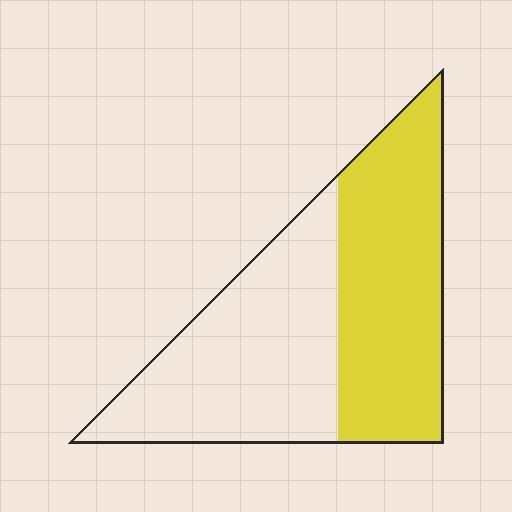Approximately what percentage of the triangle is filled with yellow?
Approximately 50%.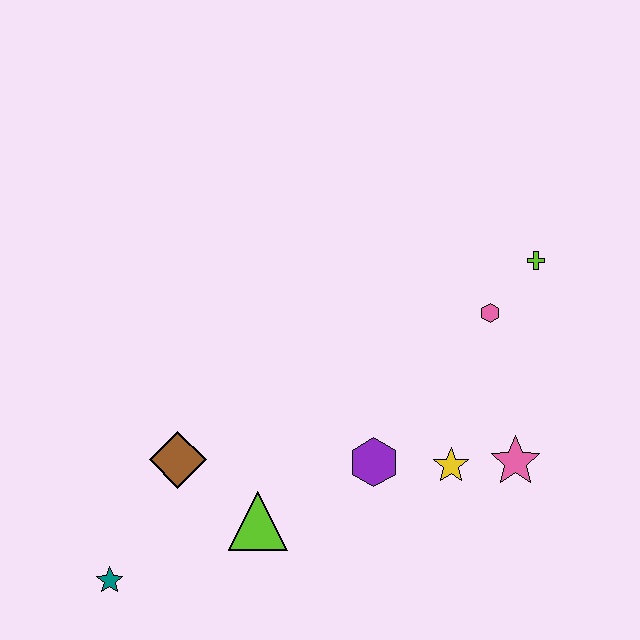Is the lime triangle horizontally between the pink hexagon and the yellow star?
No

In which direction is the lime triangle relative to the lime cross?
The lime triangle is to the left of the lime cross.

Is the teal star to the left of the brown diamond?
Yes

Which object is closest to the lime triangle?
The brown diamond is closest to the lime triangle.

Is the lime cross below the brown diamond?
No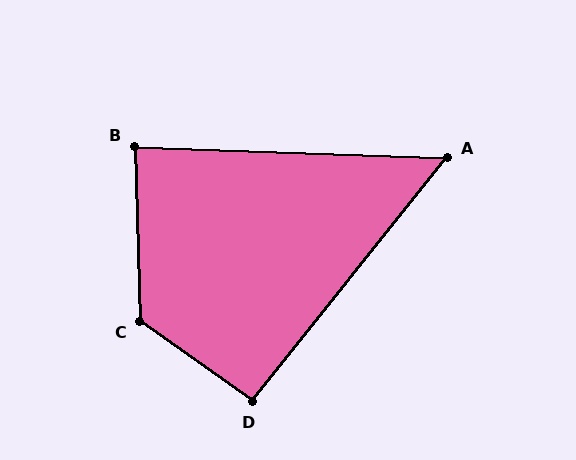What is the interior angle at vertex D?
Approximately 94 degrees (approximately right).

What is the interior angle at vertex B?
Approximately 86 degrees (approximately right).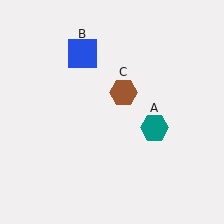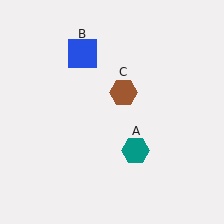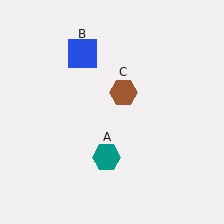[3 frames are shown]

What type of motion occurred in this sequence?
The teal hexagon (object A) rotated clockwise around the center of the scene.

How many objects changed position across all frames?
1 object changed position: teal hexagon (object A).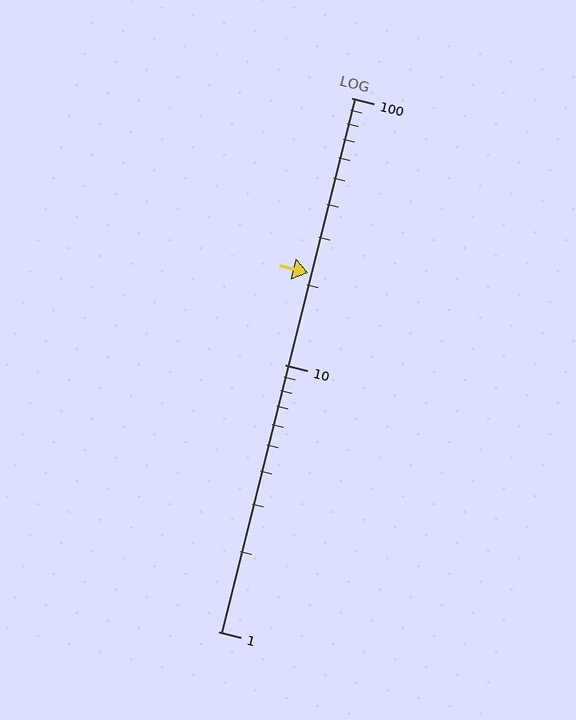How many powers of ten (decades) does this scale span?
The scale spans 2 decades, from 1 to 100.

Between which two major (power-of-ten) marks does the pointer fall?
The pointer is between 10 and 100.